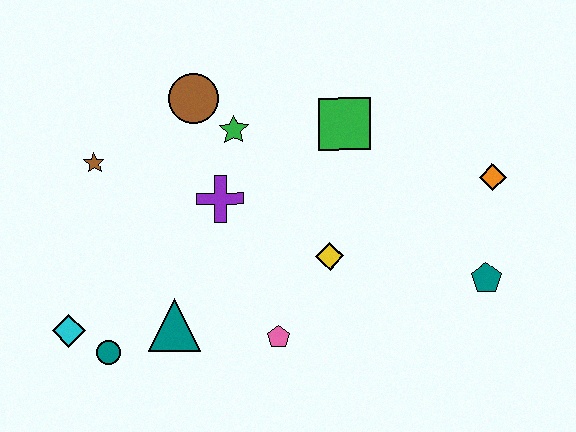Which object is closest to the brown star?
The brown circle is closest to the brown star.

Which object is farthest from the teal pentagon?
The cyan diamond is farthest from the teal pentagon.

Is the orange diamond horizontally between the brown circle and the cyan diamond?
No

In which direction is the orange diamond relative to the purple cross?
The orange diamond is to the right of the purple cross.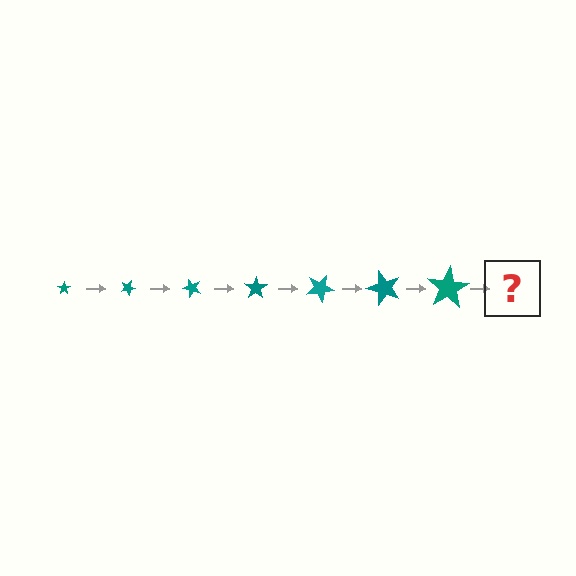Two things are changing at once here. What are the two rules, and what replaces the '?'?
The two rules are that the star grows larger each step and it rotates 25 degrees each step. The '?' should be a star, larger than the previous one and rotated 175 degrees from the start.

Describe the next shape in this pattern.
It should be a star, larger than the previous one and rotated 175 degrees from the start.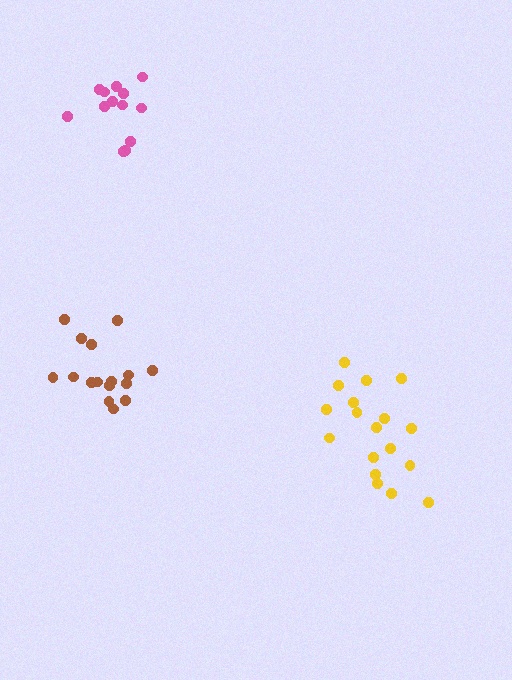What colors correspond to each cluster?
The clusters are colored: brown, yellow, pink.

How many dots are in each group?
Group 1: 16 dots, Group 2: 18 dots, Group 3: 13 dots (47 total).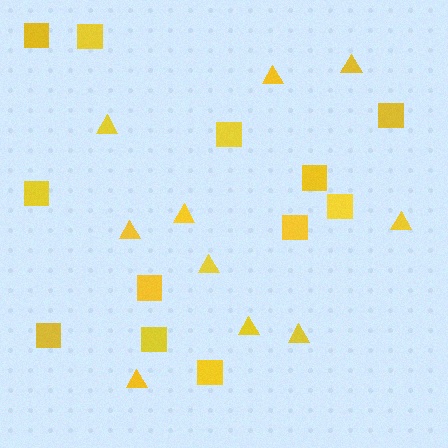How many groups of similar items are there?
There are 2 groups: one group of triangles (10) and one group of squares (12).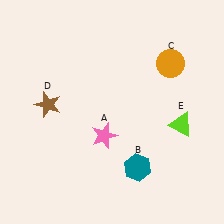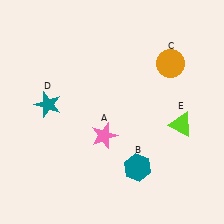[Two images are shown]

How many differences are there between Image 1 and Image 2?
There is 1 difference between the two images.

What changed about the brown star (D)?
In Image 1, D is brown. In Image 2, it changed to teal.